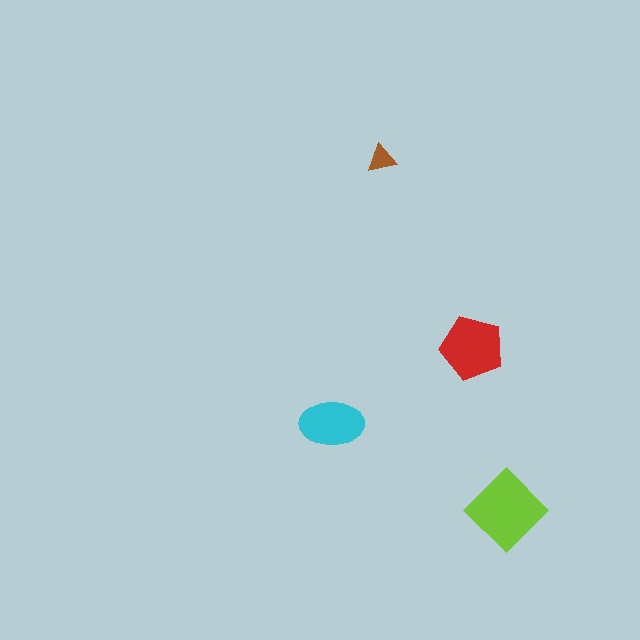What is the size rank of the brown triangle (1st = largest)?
4th.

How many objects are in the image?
There are 4 objects in the image.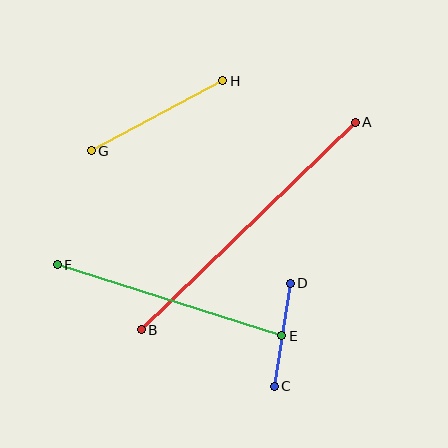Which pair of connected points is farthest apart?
Points A and B are farthest apart.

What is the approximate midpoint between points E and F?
The midpoint is at approximately (169, 300) pixels.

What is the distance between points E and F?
The distance is approximately 235 pixels.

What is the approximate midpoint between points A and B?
The midpoint is at approximately (248, 226) pixels.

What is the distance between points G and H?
The distance is approximately 149 pixels.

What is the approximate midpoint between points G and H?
The midpoint is at approximately (157, 116) pixels.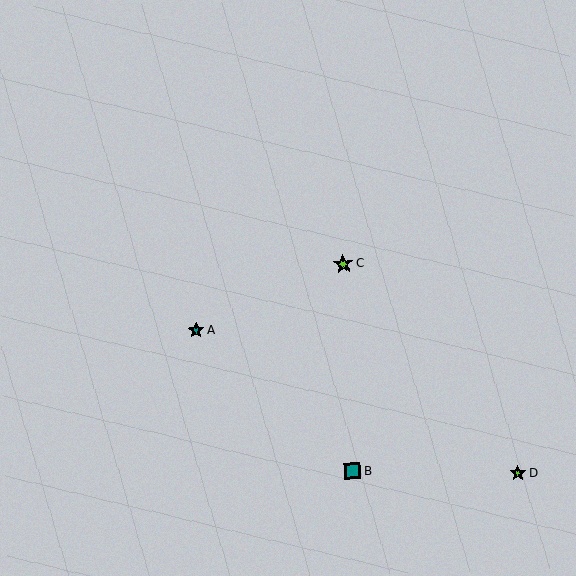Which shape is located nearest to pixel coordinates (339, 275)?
The lime star (labeled C) at (343, 264) is nearest to that location.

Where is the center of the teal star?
The center of the teal star is at (196, 331).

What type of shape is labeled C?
Shape C is a lime star.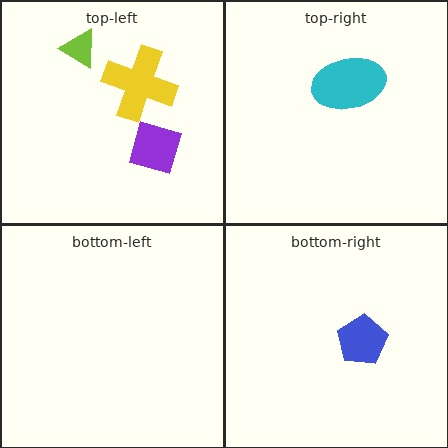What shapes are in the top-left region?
The lime triangle, the purple diamond, the yellow cross.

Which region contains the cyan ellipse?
The top-right region.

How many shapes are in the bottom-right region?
1.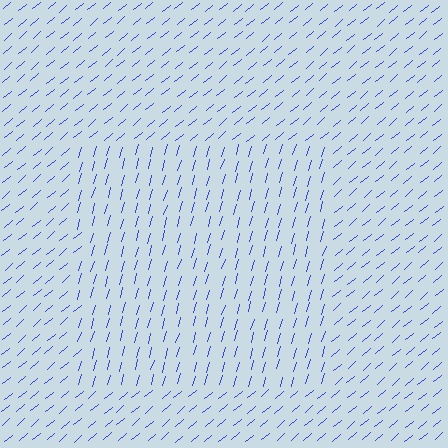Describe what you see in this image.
The image is filled with small blue line segments. A rectangle region in the image has lines oriented differently from the surrounding lines, creating a visible texture boundary.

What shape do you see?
I see a rectangle.